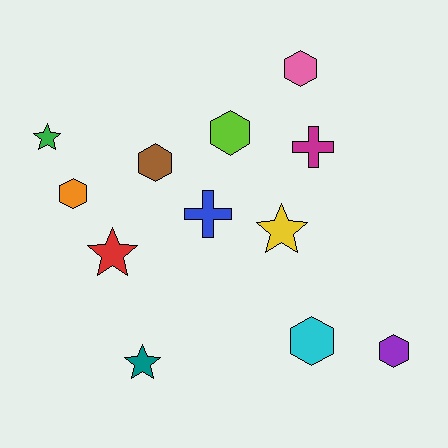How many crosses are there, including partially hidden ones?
There are 2 crosses.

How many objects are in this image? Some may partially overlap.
There are 12 objects.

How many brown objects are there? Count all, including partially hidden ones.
There is 1 brown object.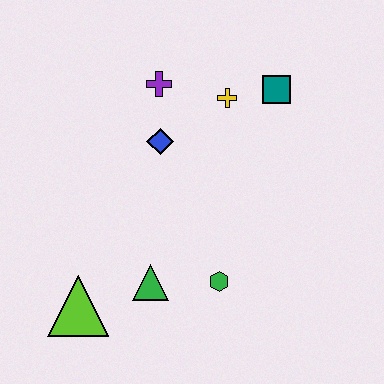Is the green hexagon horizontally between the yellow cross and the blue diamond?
Yes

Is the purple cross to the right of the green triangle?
Yes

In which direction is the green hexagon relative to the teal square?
The green hexagon is below the teal square.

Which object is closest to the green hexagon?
The green triangle is closest to the green hexagon.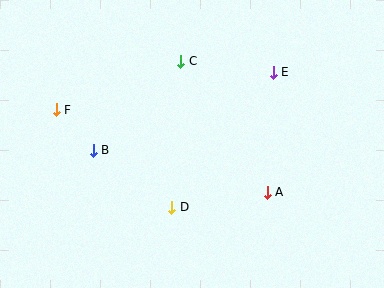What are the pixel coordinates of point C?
Point C is at (181, 61).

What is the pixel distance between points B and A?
The distance between B and A is 179 pixels.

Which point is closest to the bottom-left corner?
Point B is closest to the bottom-left corner.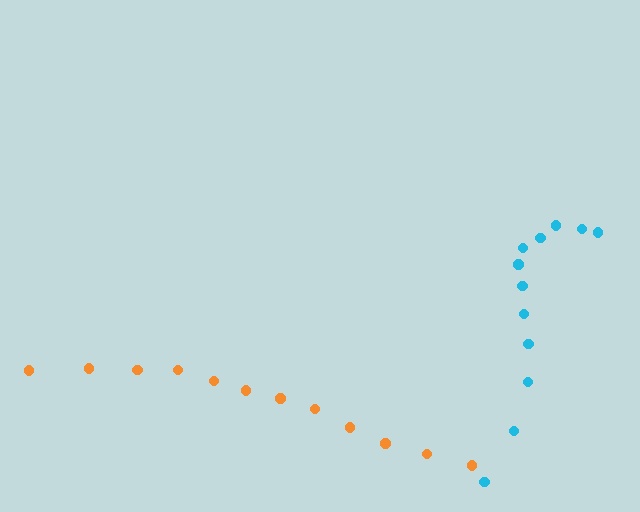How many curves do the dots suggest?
There are 2 distinct paths.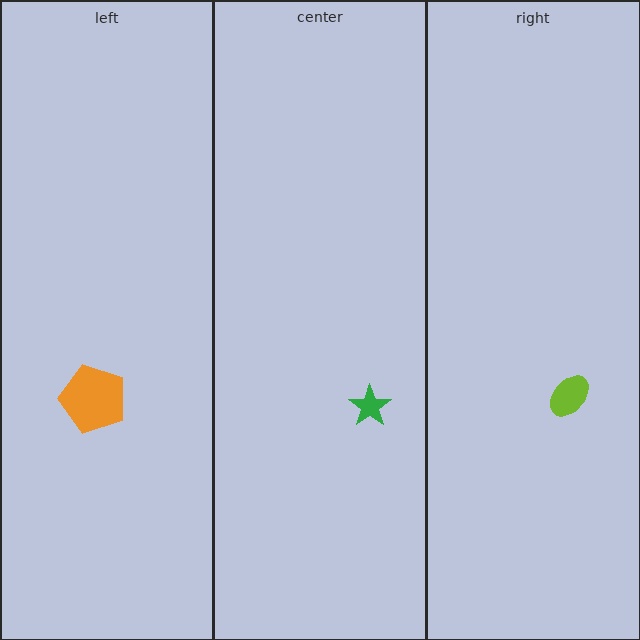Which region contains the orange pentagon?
The left region.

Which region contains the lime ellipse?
The right region.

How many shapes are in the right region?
1.